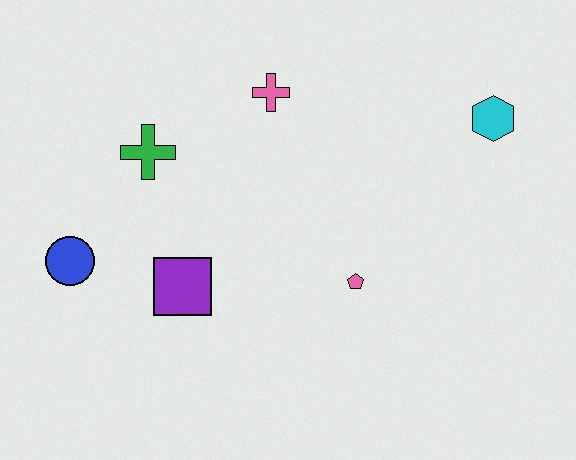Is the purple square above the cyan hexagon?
No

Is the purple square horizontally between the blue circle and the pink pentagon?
Yes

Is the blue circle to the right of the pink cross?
No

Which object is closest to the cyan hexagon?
The pink pentagon is closest to the cyan hexagon.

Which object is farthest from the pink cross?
The blue circle is farthest from the pink cross.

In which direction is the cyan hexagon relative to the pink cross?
The cyan hexagon is to the right of the pink cross.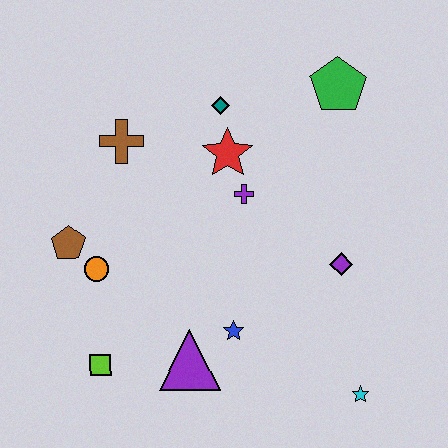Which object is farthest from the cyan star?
The brown cross is farthest from the cyan star.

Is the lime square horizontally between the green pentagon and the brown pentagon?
Yes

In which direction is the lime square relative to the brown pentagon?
The lime square is below the brown pentagon.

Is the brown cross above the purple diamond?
Yes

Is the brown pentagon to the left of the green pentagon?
Yes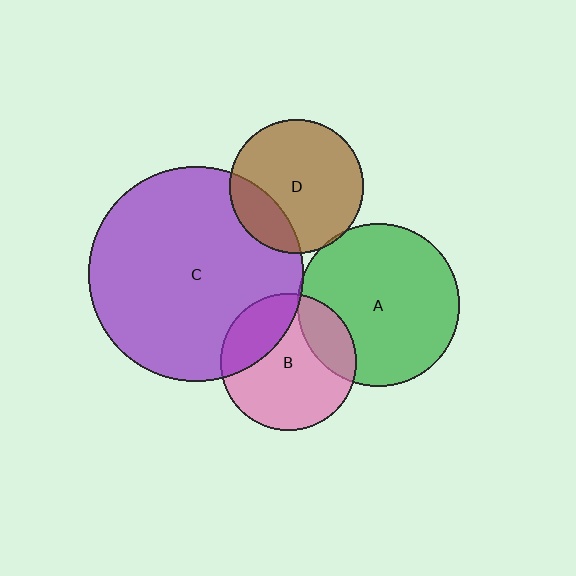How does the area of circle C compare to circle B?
Approximately 2.5 times.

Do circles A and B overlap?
Yes.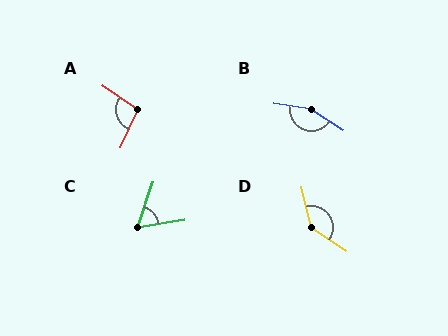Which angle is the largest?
B, at approximately 155 degrees.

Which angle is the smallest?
C, at approximately 63 degrees.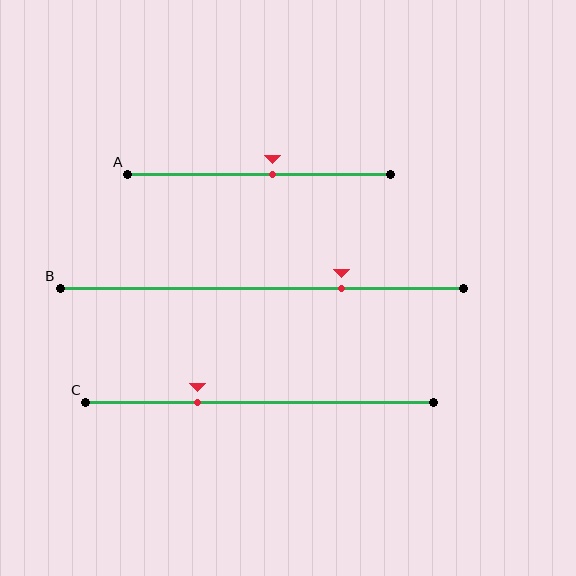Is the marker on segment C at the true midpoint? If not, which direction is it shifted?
No, the marker on segment C is shifted to the left by about 18% of the segment length.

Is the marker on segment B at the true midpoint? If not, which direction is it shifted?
No, the marker on segment B is shifted to the right by about 20% of the segment length.